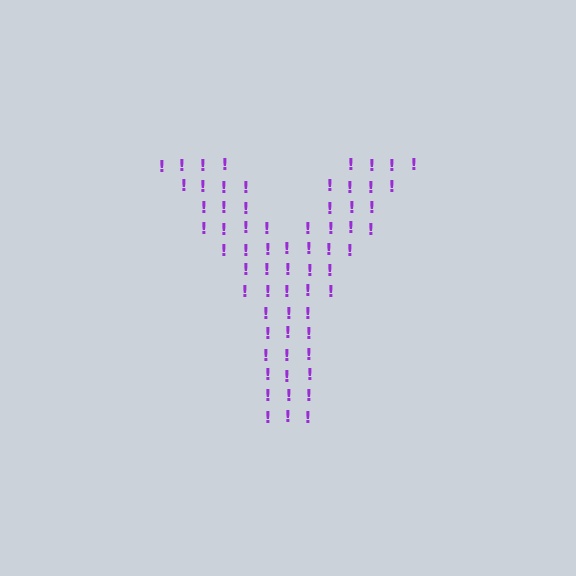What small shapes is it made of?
It is made of small exclamation marks.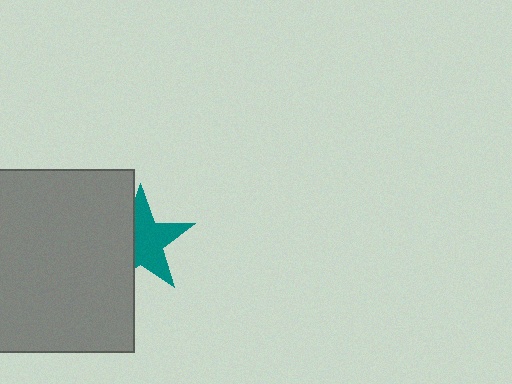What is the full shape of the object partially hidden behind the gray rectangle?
The partially hidden object is a teal star.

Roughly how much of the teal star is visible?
About half of it is visible (roughly 60%).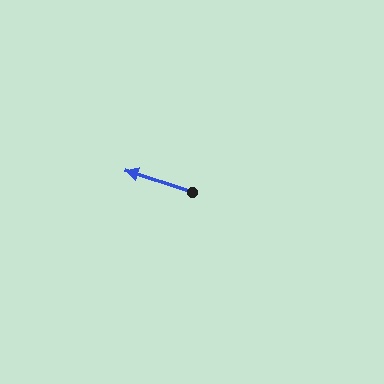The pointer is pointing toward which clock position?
Roughly 10 o'clock.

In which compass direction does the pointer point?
West.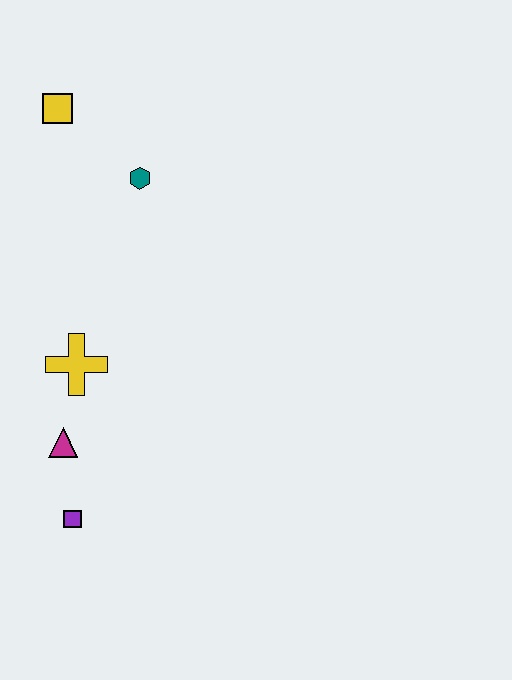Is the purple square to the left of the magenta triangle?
No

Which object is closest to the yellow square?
The teal hexagon is closest to the yellow square.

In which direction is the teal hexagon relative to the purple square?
The teal hexagon is above the purple square.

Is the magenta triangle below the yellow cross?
Yes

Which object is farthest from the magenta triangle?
The yellow square is farthest from the magenta triangle.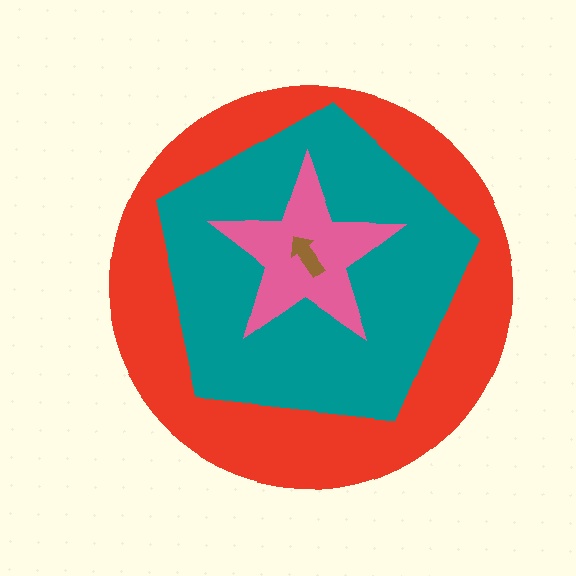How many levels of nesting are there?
4.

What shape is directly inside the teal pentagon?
The pink star.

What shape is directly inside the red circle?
The teal pentagon.